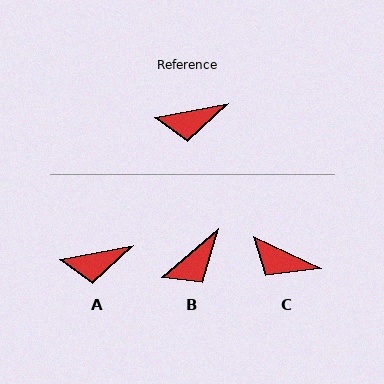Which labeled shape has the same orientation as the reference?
A.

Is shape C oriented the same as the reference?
No, it is off by about 36 degrees.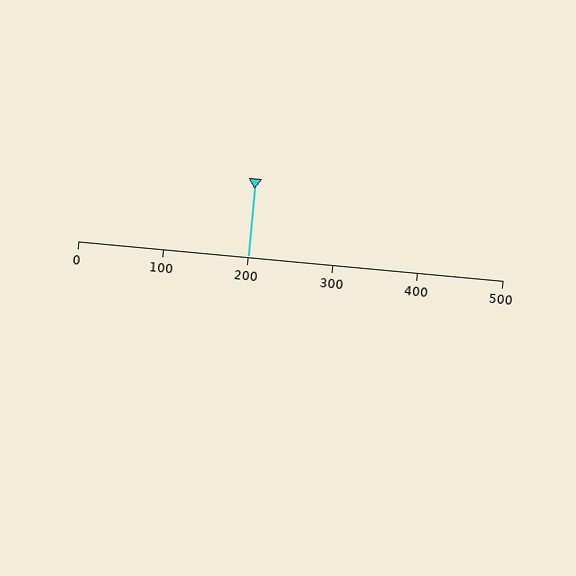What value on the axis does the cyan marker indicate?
The marker indicates approximately 200.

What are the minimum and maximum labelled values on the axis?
The axis runs from 0 to 500.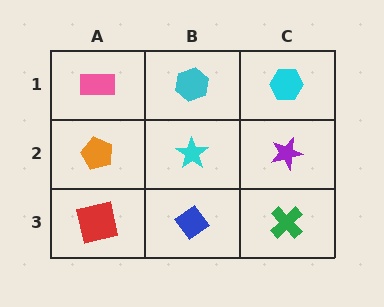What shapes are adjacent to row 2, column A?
A pink rectangle (row 1, column A), a red square (row 3, column A), a cyan star (row 2, column B).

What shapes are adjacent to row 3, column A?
An orange pentagon (row 2, column A), a blue diamond (row 3, column B).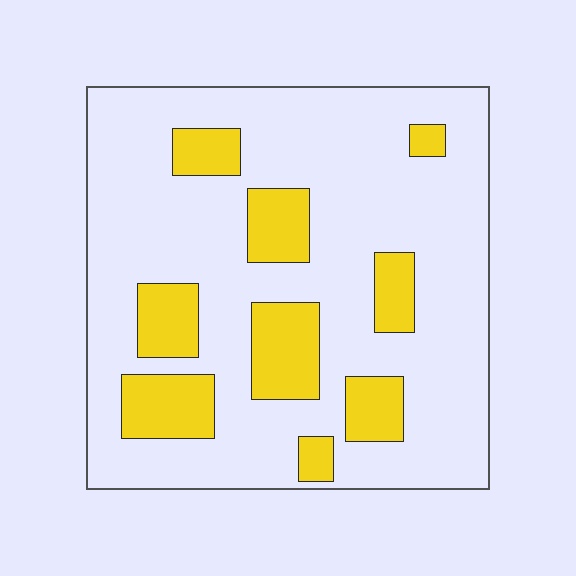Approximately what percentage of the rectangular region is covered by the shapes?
Approximately 20%.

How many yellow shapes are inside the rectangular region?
9.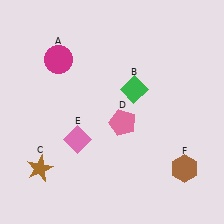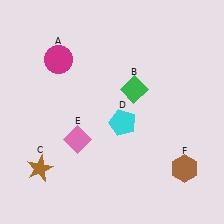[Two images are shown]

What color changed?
The pentagon (D) changed from pink in Image 1 to cyan in Image 2.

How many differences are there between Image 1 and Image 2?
There is 1 difference between the two images.